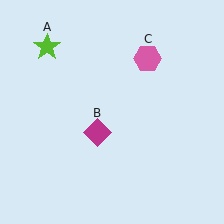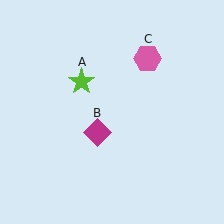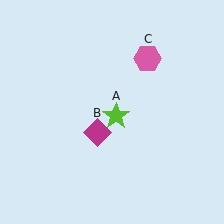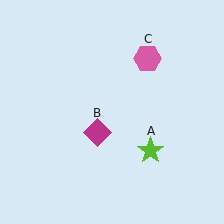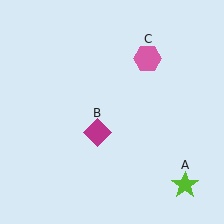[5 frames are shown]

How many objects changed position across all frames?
1 object changed position: lime star (object A).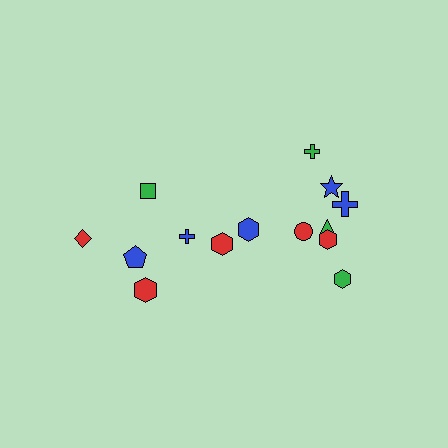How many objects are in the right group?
There are 8 objects.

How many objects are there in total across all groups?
There are 14 objects.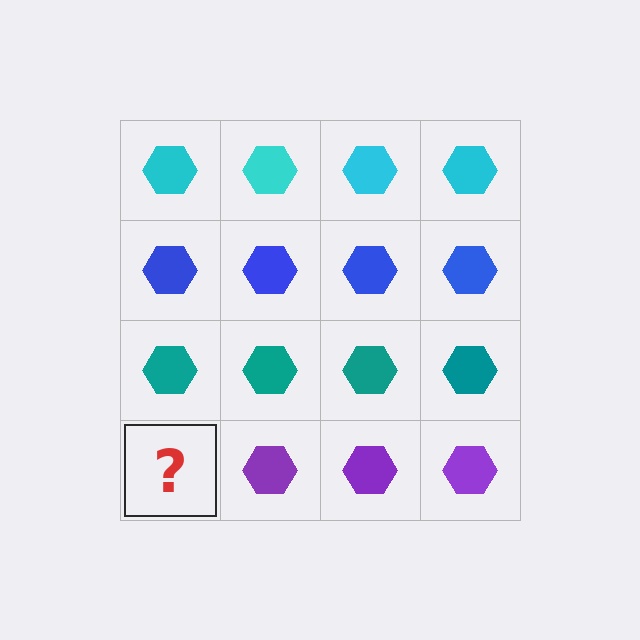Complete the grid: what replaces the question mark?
The question mark should be replaced with a purple hexagon.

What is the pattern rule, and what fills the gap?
The rule is that each row has a consistent color. The gap should be filled with a purple hexagon.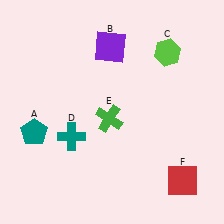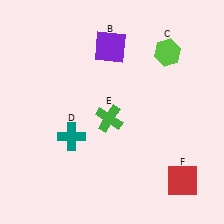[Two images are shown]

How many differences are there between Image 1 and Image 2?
There is 1 difference between the two images.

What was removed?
The teal pentagon (A) was removed in Image 2.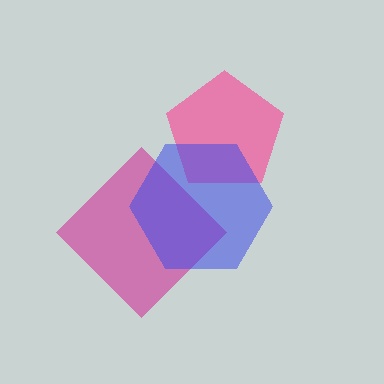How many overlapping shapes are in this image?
There are 3 overlapping shapes in the image.